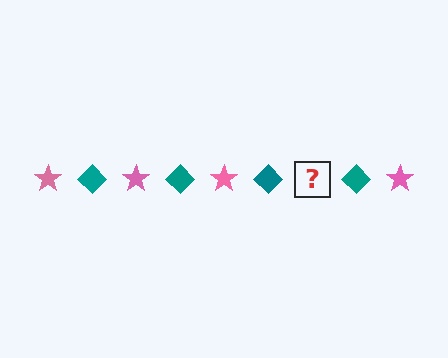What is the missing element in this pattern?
The missing element is a pink star.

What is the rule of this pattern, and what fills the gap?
The rule is that the pattern alternates between pink star and teal diamond. The gap should be filled with a pink star.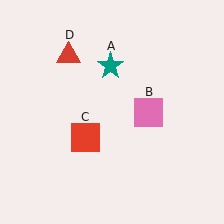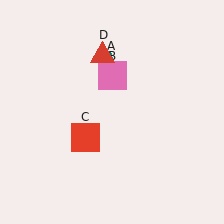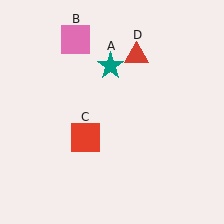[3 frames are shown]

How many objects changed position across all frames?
2 objects changed position: pink square (object B), red triangle (object D).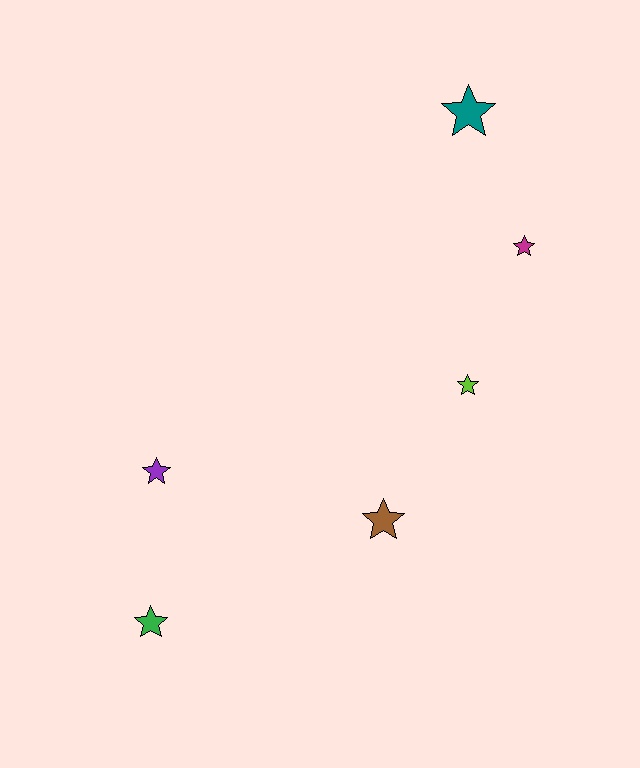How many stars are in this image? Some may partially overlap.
There are 6 stars.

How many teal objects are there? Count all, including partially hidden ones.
There is 1 teal object.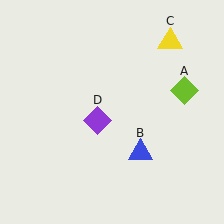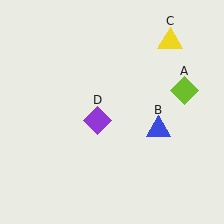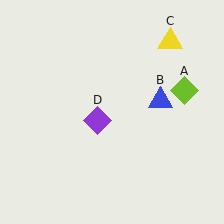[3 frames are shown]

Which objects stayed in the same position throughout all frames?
Lime diamond (object A) and yellow triangle (object C) and purple diamond (object D) remained stationary.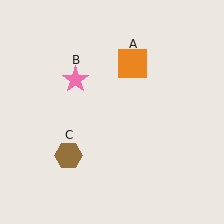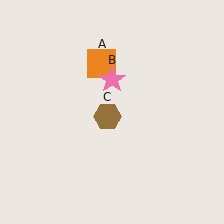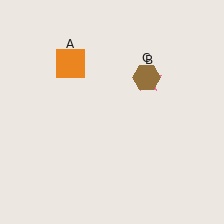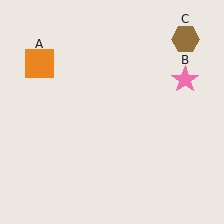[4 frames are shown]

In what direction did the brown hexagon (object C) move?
The brown hexagon (object C) moved up and to the right.